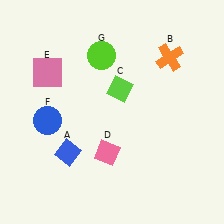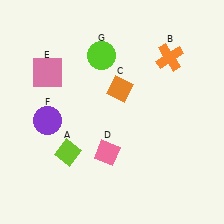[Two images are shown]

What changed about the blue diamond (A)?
In Image 1, A is blue. In Image 2, it changed to lime.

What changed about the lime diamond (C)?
In Image 1, C is lime. In Image 2, it changed to orange.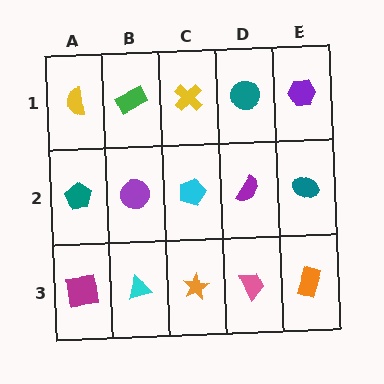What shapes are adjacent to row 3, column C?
A cyan pentagon (row 2, column C), a cyan triangle (row 3, column B), a pink trapezoid (row 3, column D).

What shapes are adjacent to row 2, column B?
A green rectangle (row 1, column B), a cyan triangle (row 3, column B), a teal pentagon (row 2, column A), a cyan pentagon (row 2, column C).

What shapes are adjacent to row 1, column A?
A teal pentagon (row 2, column A), a green rectangle (row 1, column B).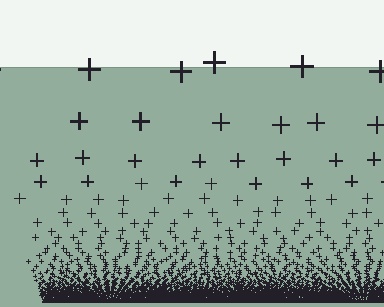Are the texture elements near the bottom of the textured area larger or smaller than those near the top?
Smaller. The gradient is inverted — elements near the bottom are smaller and denser.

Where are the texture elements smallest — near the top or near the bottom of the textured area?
Near the bottom.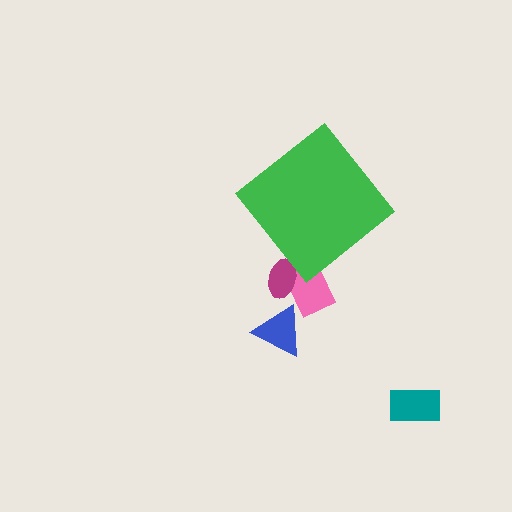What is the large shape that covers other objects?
A green diamond.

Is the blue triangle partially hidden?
No, the blue triangle is fully visible.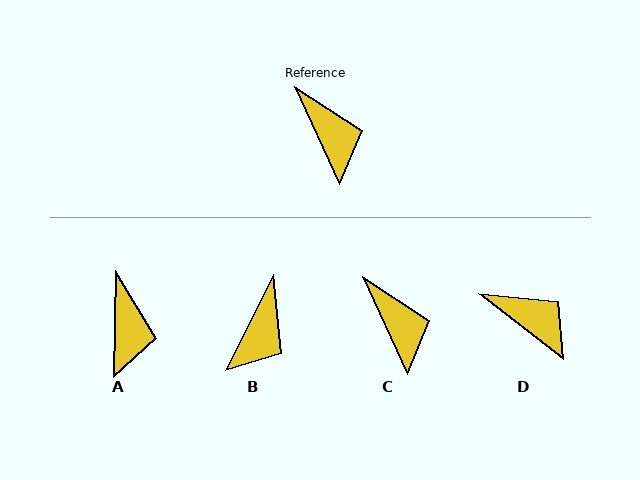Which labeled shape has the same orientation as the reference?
C.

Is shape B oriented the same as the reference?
No, it is off by about 51 degrees.